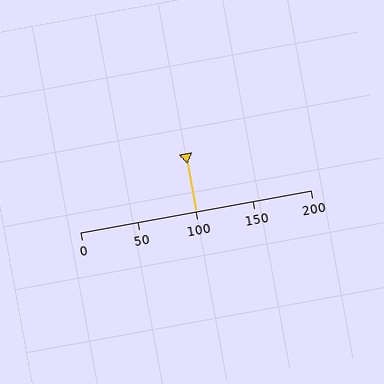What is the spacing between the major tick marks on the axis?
The major ticks are spaced 50 apart.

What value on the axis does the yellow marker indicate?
The marker indicates approximately 100.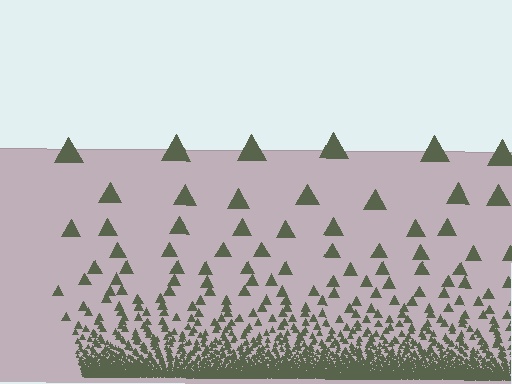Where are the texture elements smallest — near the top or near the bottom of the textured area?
Near the bottom.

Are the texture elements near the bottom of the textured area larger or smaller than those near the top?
Smaller. The gradient is inverted — elements near the bottom are smaller and denser.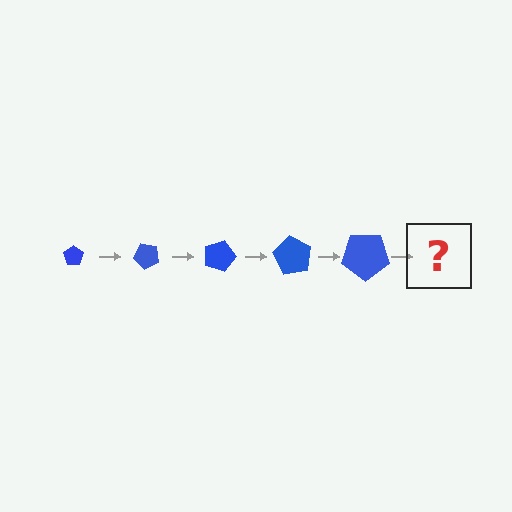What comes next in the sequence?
The next element should be a pentagon, larger than the previous one and rotated 225 degrees from the start.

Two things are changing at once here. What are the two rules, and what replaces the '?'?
The two rules are that the pentagon grows larger each step and it rotates 45 degrees each step. The '?' should be a pentagon, larger than the previous one and rotated 225 degrees from the start.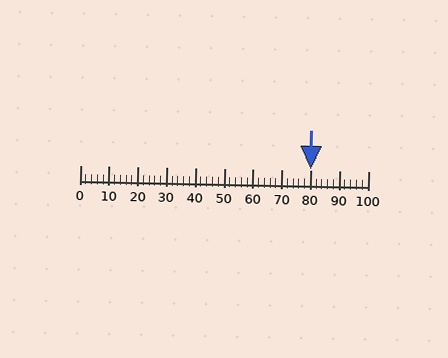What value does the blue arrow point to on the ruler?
The blue arrow points to approximately 80.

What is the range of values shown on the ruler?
The ruler shows values from 0 to 100.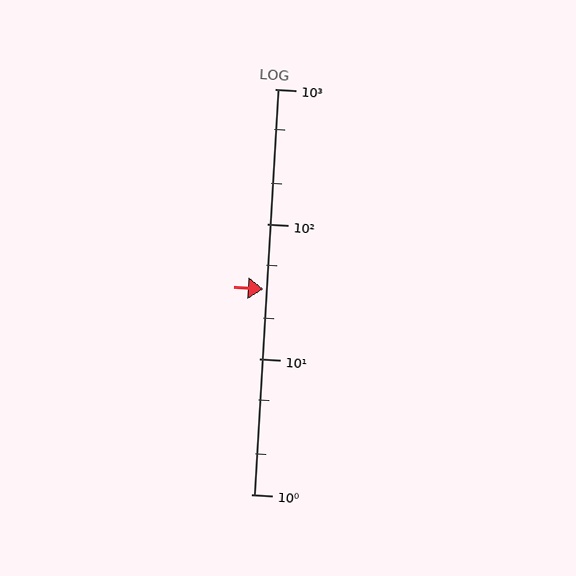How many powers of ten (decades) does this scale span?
The scale spans 3 decades, from 1 to 1000.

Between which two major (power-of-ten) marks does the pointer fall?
The pointer is between 10 and 100.